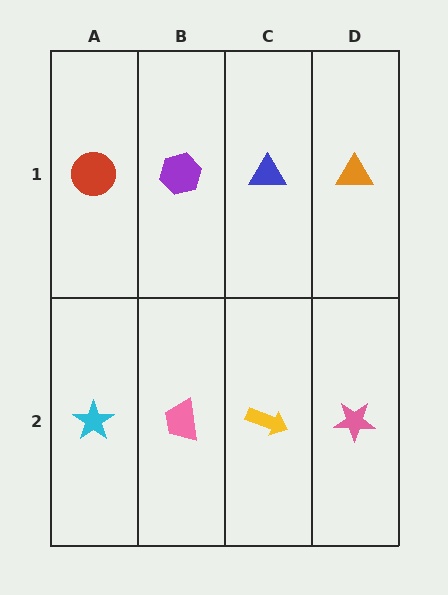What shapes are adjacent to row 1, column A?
A cyan star (row 2, column A), a purple hexagon (row 1, column B).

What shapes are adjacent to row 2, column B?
A purple hexagon (row 1, column B), a cyan star (row 2, column A), a yellow arrow (row 2, column C).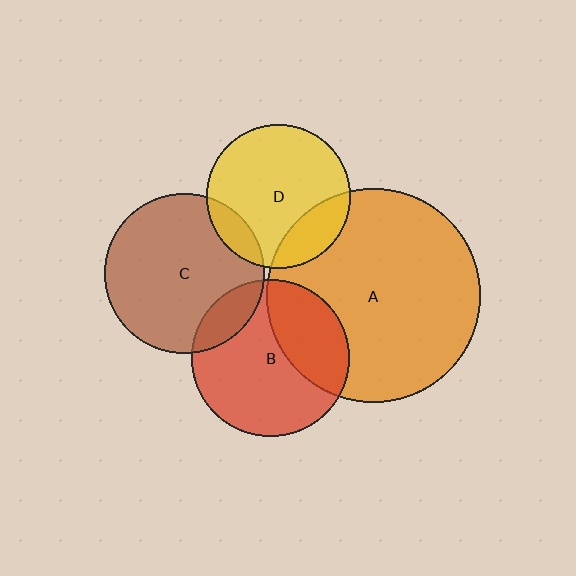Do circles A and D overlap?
Yes.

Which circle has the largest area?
Circle A (orange).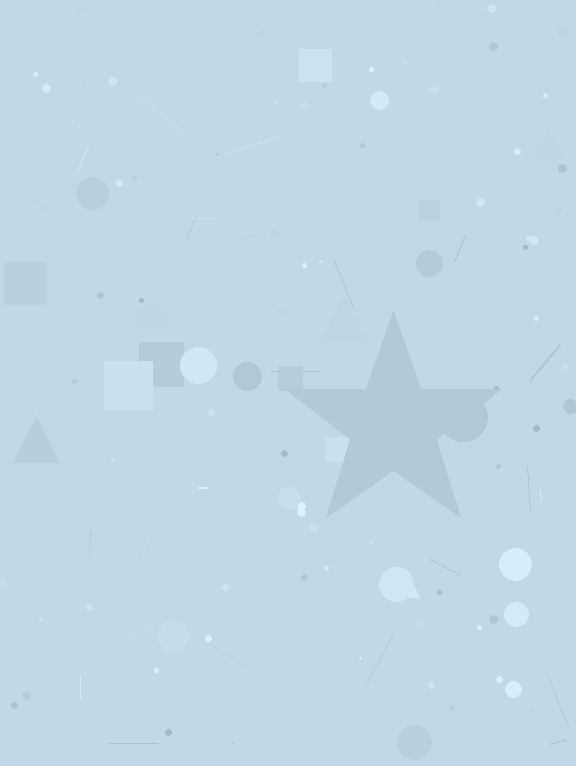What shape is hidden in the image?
A star is hidden in the image.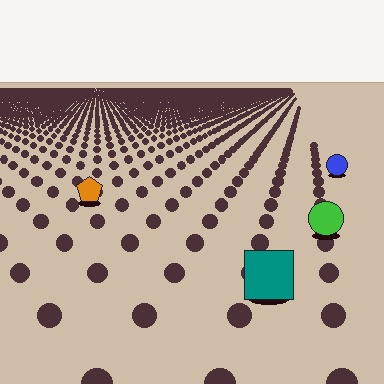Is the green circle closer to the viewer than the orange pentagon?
Yes. The green circle is closer — you can tell from the texture gradient: the ground texture is coarser near it.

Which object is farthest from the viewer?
The blue circle is farthest from the viewer. It appears smaller and the ground texture around it is denser.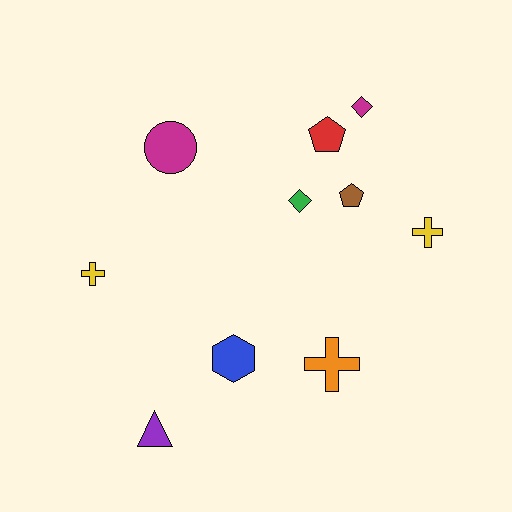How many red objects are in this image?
There is 1 red object.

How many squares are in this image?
There are no squares.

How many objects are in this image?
There are 10 objects.